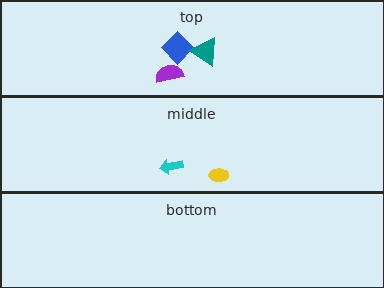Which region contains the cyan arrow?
The middle region.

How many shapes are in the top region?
3.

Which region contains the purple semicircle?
The top region.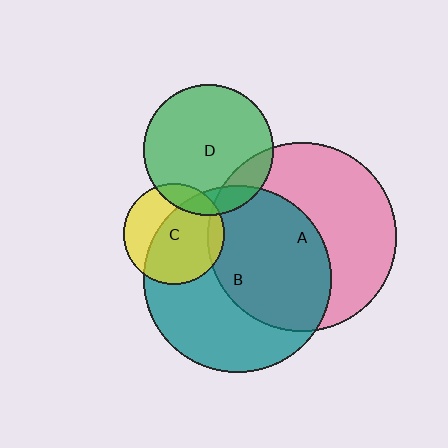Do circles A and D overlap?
Yes.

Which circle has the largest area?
Circle A (pink).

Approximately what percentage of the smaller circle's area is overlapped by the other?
Approximately 15%.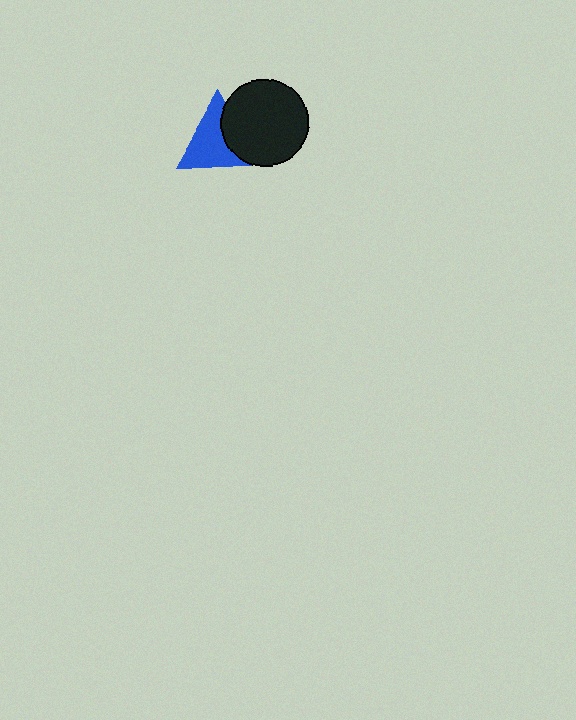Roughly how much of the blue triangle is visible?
About half of it is visible (roughly 65%).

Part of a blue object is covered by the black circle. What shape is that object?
It is a triangle.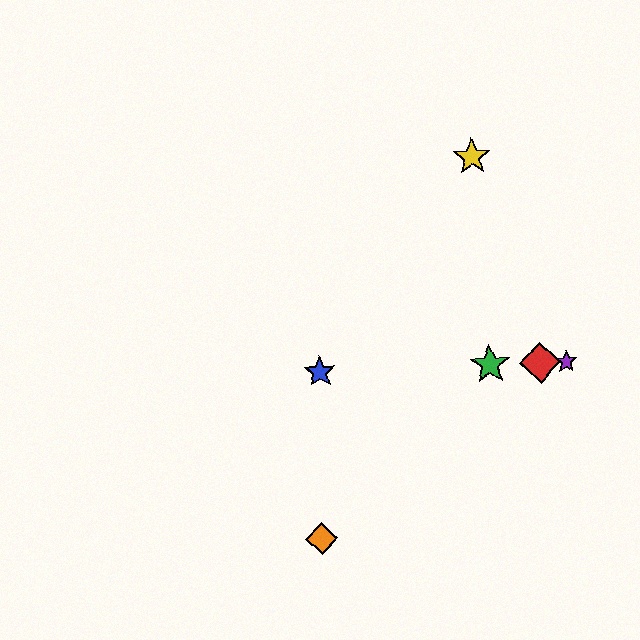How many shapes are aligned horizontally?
4 shapes (the red diamond, the blue star, the green star, the purple star) are aligned horizontally.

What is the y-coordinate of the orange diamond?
The orange diamond is at y≈539.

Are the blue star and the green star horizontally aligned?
Yes, both are at y≈372.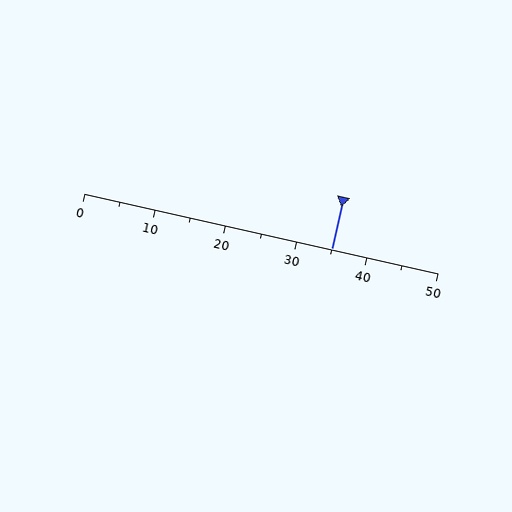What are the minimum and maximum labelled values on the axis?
The axis runs from 0 to 50.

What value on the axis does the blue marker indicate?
The marker indicates approximately 35.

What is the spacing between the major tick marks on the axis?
The major ticks are spaced 10 apart.